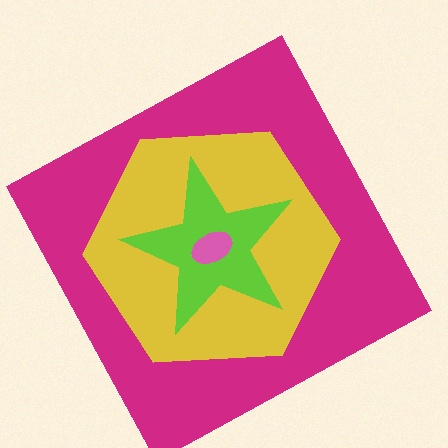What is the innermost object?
The pink ellipse.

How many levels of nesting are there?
4.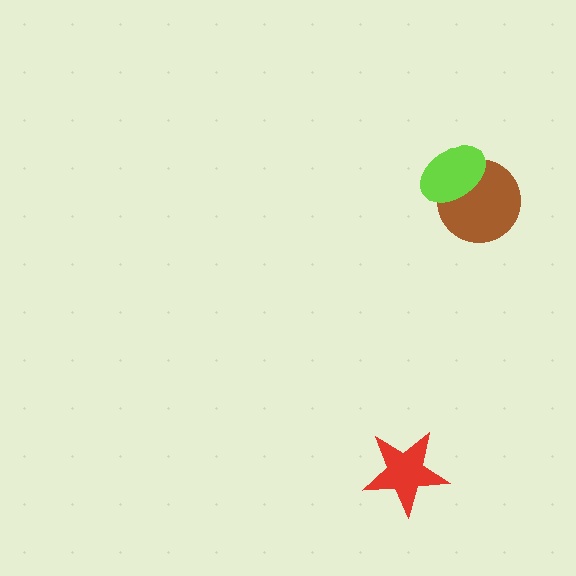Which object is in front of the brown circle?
The lime ellipse is in front of the brown circle.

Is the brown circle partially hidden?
Yes, it is partially covered by another shape.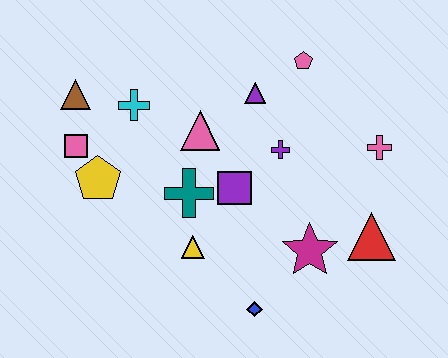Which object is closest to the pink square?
The yellow pentagon is closest to the pink square.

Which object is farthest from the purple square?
The brown triangle is farthest from the purple square.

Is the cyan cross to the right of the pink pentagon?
No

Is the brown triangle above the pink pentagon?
No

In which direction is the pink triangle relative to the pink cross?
The pink triangle is to the left of the pink cross.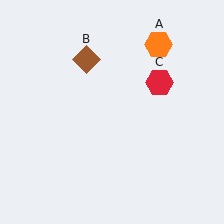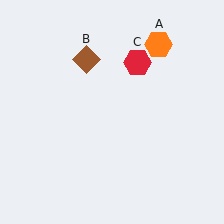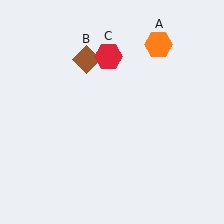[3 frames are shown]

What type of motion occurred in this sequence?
The red hexagon (object C) rotated counterclockwise around the center of the scene.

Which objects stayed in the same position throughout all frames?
Orange hexagon (object A) and brown diamond (object B) remained stationary.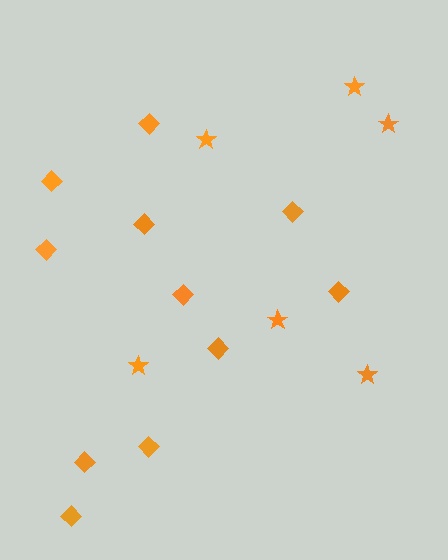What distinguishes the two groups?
There are 2 groups: one group of stars (6) and one group of diamonds (11).